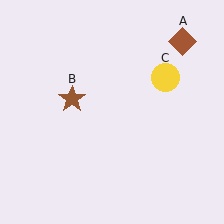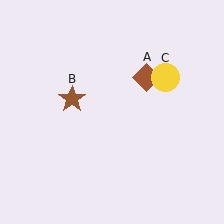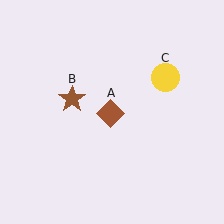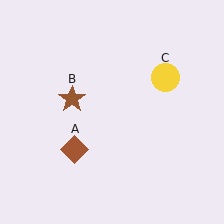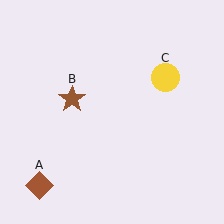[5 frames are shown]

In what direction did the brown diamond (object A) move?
The brown diamond (object A) moved down and to the left.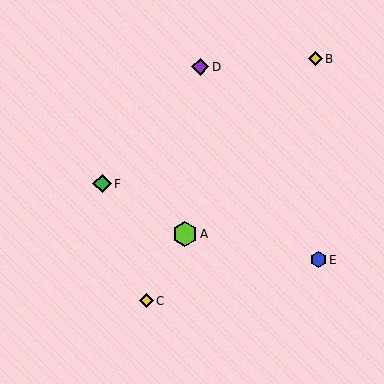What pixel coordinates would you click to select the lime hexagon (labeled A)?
Click at (185, 234) to select the lime hexagon A.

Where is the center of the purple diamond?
The center of the purple diamond is at (200, 67).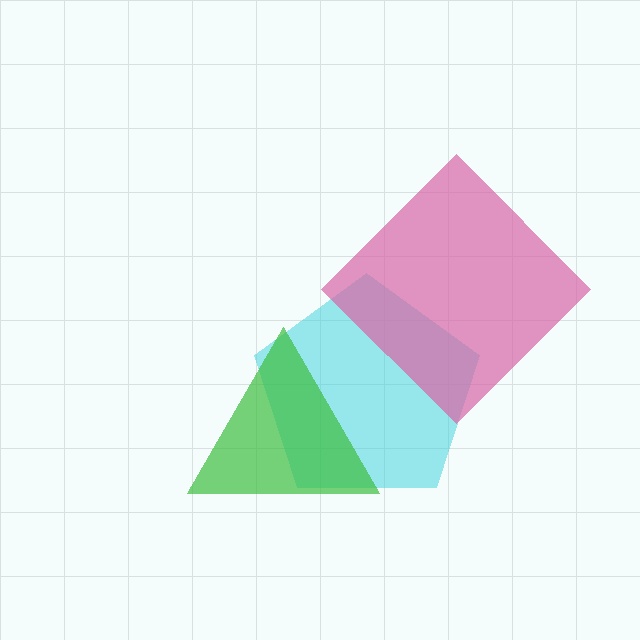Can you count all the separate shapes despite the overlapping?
Yes, there are 3 separate shapes.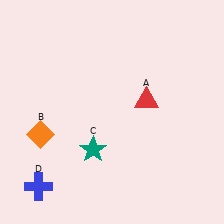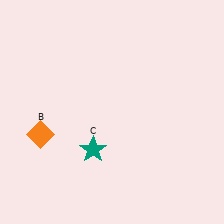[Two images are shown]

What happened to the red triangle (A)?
The red triangle (A) was removed in Image 2. It was in the top-right area of Image 1.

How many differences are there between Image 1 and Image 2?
There are 2 differences between the two images.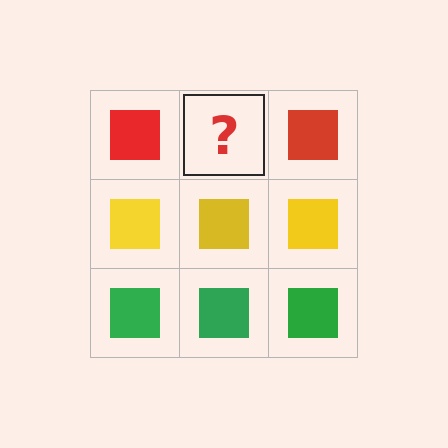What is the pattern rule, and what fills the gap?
The rule is that each row has a consistent color. The gap should be filled with a red square.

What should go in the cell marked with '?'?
The missing cell should contain a red square.